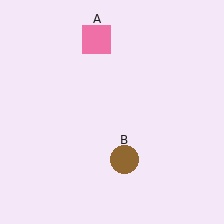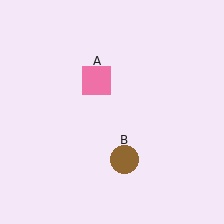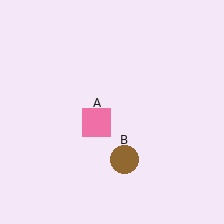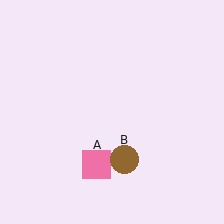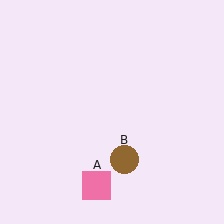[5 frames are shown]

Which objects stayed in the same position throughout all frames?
Brown circle (object B) remained stationary.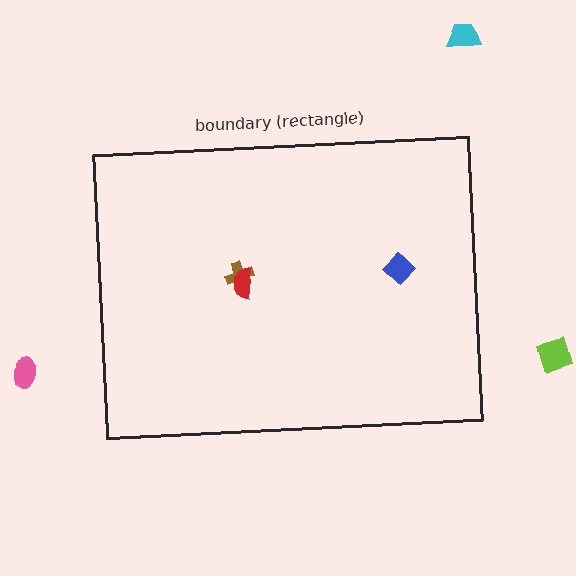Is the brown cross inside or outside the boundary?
Inside.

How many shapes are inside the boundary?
3 inside, 3 outside.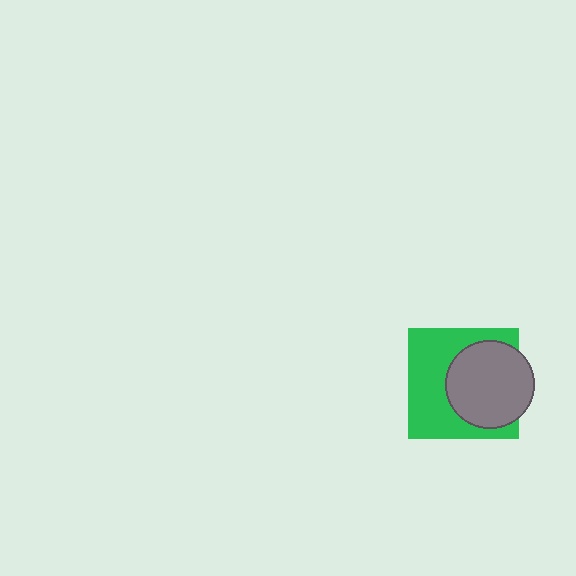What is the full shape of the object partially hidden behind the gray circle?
The partially hidden object is a green square.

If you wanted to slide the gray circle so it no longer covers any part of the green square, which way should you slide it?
Slide it right — that is the most direct way to separate the two shapes.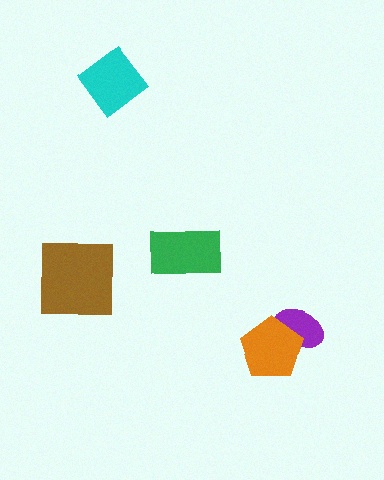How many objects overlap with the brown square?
0 objects overlap with the brown square.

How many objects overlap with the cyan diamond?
0 objects overlap with the cyan diamond.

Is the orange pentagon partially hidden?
No, no other shape covers it.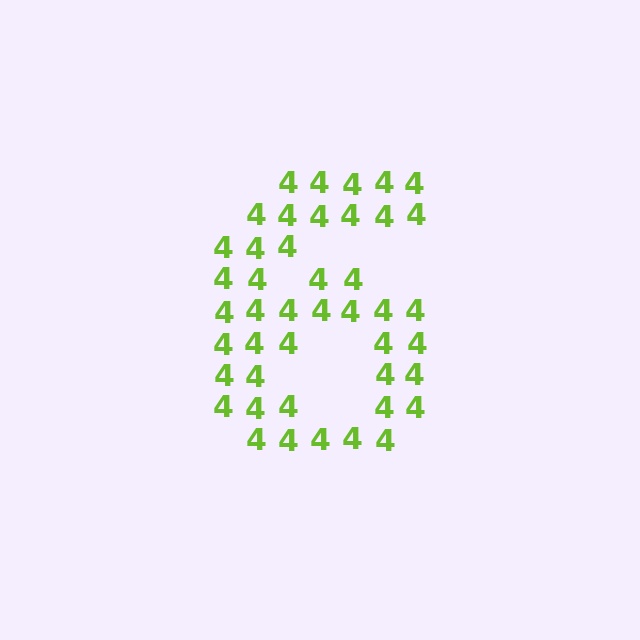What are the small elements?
The small elements are digit 4's.